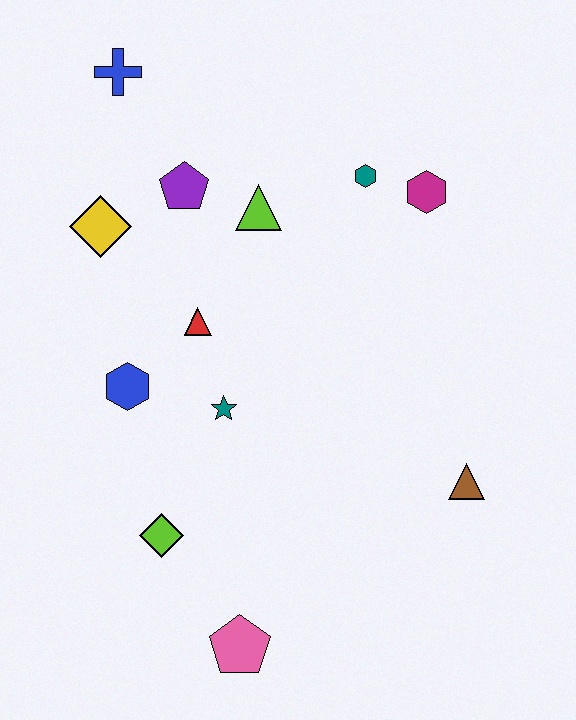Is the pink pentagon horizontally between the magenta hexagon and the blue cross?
Yes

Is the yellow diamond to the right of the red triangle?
No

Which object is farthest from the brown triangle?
The blue cross is farthest from the brown triangle.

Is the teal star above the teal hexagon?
No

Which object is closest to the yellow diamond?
The purple pentagon is closest to the yellow diamond.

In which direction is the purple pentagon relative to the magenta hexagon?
The purple pentagon is to the left of the magenta hexagon.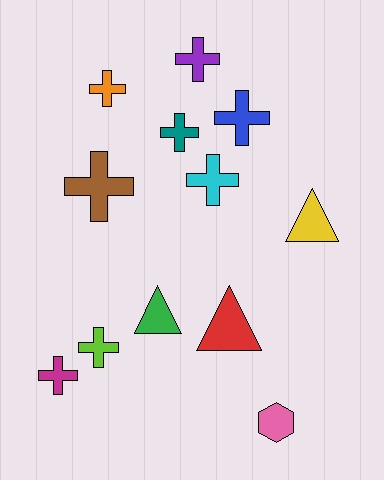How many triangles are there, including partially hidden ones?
There are 3 triangles.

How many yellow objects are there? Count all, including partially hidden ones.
There is 1 yellow object.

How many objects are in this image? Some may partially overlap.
There are 12 objects.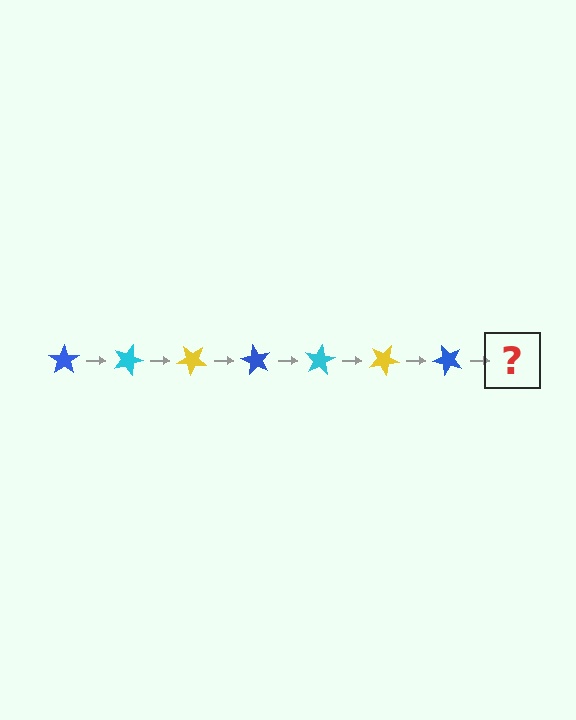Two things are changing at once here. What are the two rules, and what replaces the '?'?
The two rules are that it rotates 20 degrees each step and the color cycles through blue, cyan, and yellow. The '?' should be a cyan star, rotated 140 degrees from the start.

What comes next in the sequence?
The next element should be a cyan star, rotated 140 degrees from the start.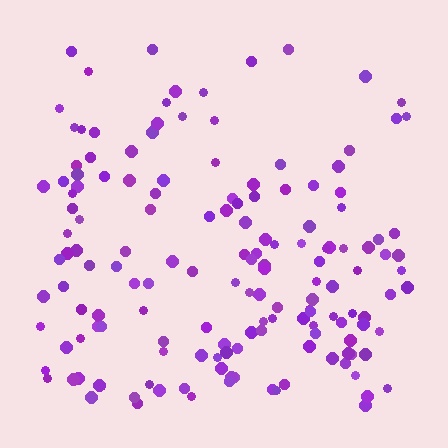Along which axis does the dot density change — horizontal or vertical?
Vertical.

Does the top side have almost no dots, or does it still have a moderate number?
Still a moderate number, just noticeably fewer than the bottom.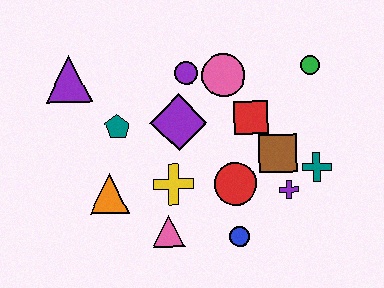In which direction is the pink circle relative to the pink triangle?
The pink circle is above the pink triangle.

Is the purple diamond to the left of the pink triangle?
No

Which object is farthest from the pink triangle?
The green circle is farthest from the pink triangle.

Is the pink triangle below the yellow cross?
Yes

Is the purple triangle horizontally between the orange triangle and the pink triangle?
No